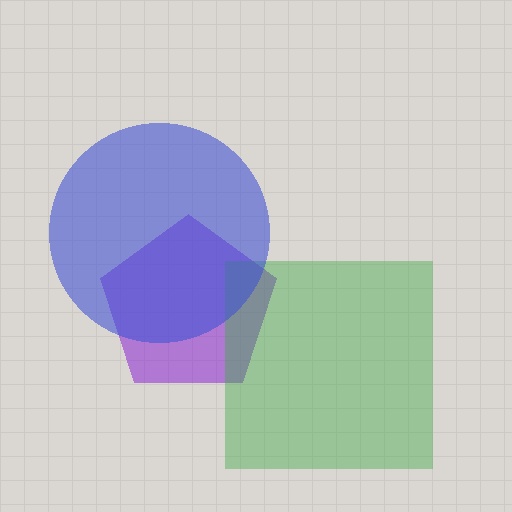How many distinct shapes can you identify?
There are 3 distinct shapes: a purple pentagon, a green square, a blue circle.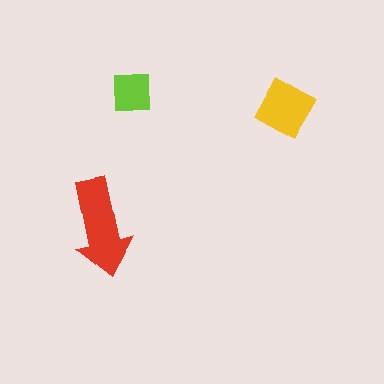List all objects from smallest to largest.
The lime square, the yellow diamond, the red arrow.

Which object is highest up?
The lime square is topmost.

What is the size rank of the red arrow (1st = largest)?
1st.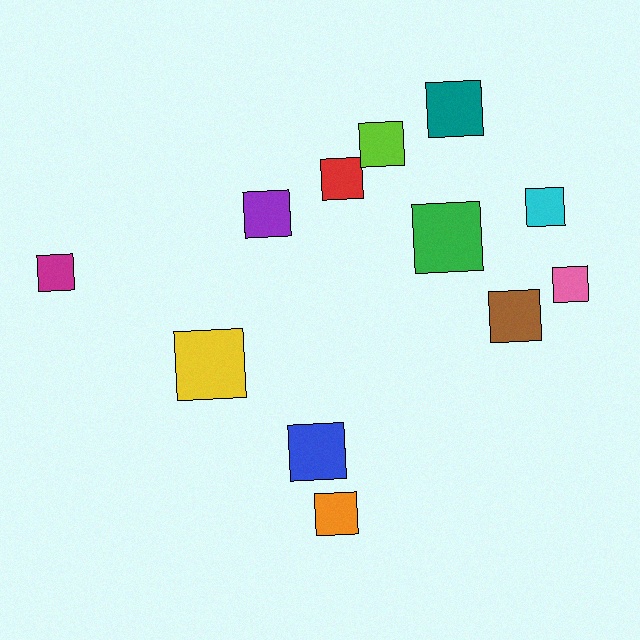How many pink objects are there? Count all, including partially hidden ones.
There is 1 pink object.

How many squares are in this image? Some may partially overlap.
There are 12 squares.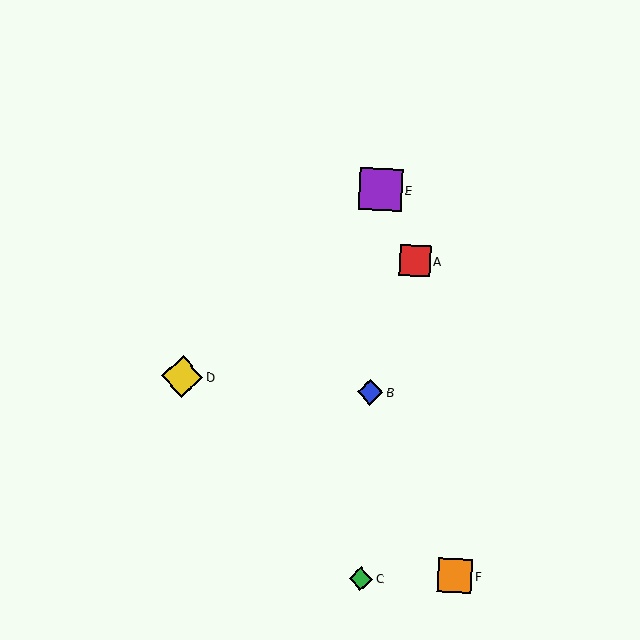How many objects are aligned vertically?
3 objects (B, C, E) are aligned vertically.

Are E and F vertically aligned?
No, E is at x≈381 and F is at x≈455.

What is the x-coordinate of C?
Object C is at x≈361.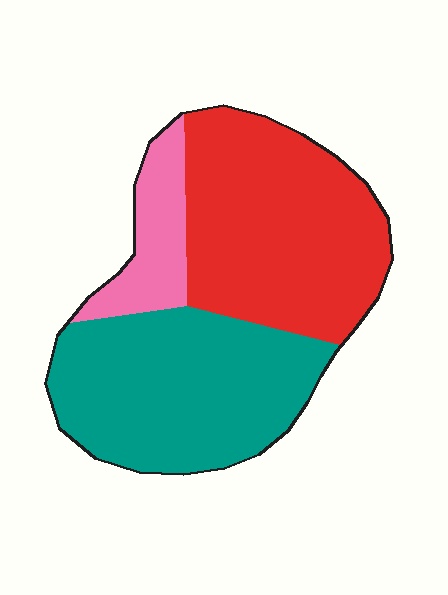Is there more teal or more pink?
Teal.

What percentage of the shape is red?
Red covers 44% of the shape.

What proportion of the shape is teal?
Teal takes up about two fifths (2/5) of the shape.